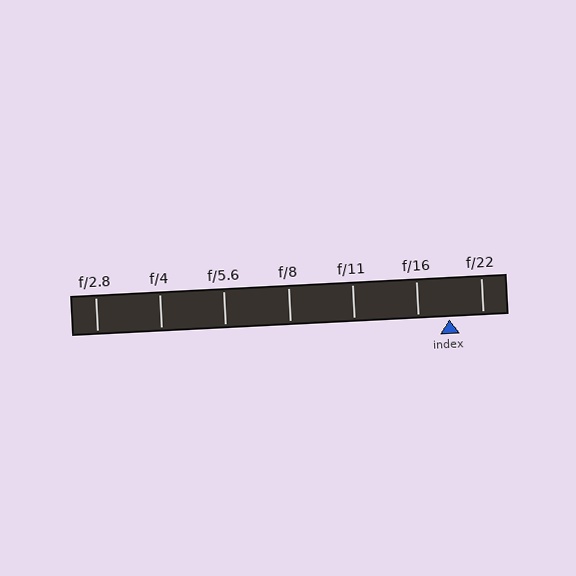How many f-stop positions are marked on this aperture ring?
There are 7 f-stop positions marked.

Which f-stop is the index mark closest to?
The index mark is closest to f/16.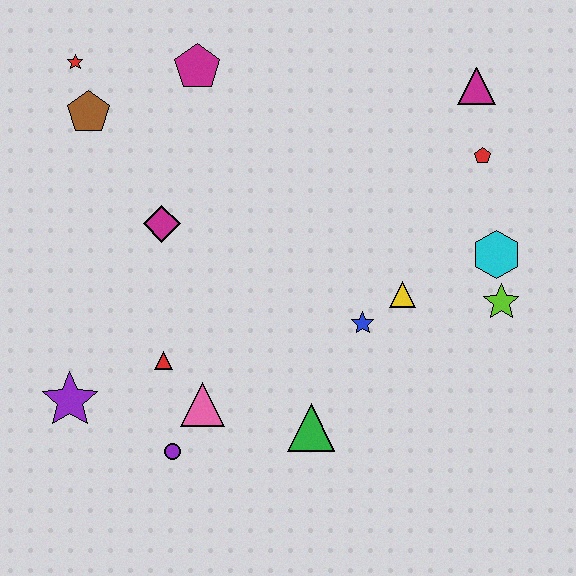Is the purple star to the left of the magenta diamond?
Yes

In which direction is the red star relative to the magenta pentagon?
The red star is to the left of the magenta pentagon.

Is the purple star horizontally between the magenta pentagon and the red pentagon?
No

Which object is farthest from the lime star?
The red star is farthest from the lime star.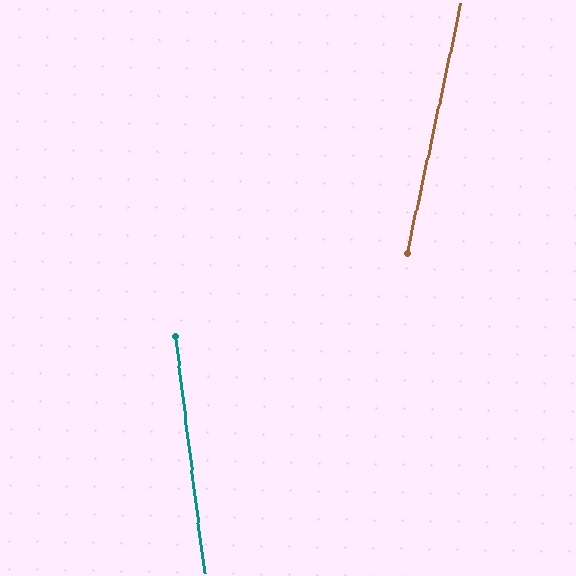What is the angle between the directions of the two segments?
Approximately 19 degrees.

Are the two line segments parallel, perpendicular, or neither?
Neither parallel nor perpendicular — they differ by about 19°.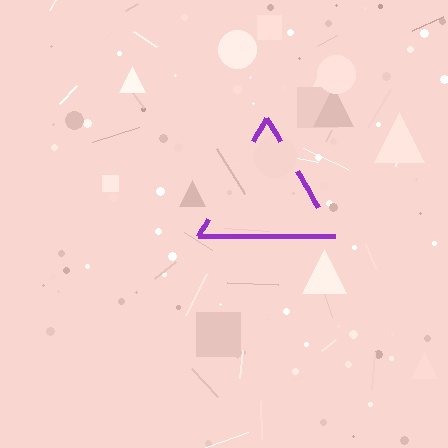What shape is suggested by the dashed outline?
The dashed outline suggests a triangle.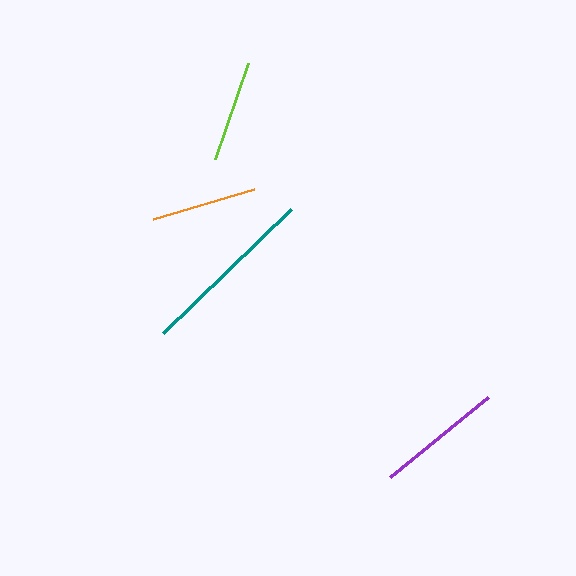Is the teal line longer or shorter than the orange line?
The teal line is longer than the orange line.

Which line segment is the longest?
The teal line is the longest at approximately 178 pixels.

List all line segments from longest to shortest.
From longest to shortest: teal, purple, orange, lime.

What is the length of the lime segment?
The lime segment is approximately 101 pixels long.